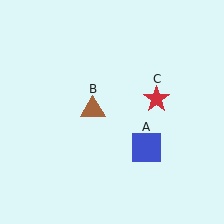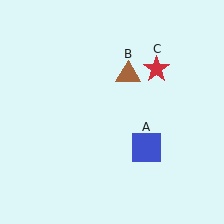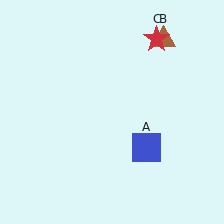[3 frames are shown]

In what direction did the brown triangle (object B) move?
The brown triangle (object B) moved up and to the right.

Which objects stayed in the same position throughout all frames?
Blue square (object A) remained stationary.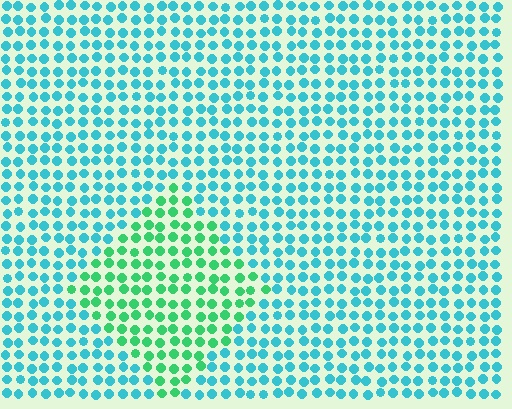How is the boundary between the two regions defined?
The boundary is defined purely by a slight shift in hue (about 43 degrees). Spacing, size, and orientation are identical on both sides.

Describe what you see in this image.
The image is filled with small cyan elements in a uniform arrangement. A diamond-shaped region is visible where the elements are tinted to a slightly different hue, forming a subtle color boundary.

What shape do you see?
I see a diamond.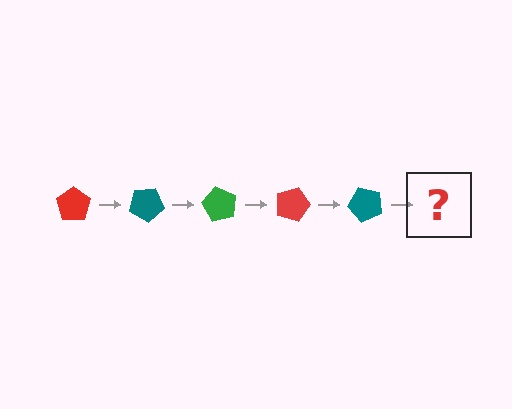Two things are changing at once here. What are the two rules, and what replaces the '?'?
The two rules are that it rotates 30 degrees each step and the color cycles through red, teal, and green. The '?' should be a green pentagon, rotated 150 degrees from the start.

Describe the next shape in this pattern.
It should be a green pentagon, rotated 150 degrees from the start.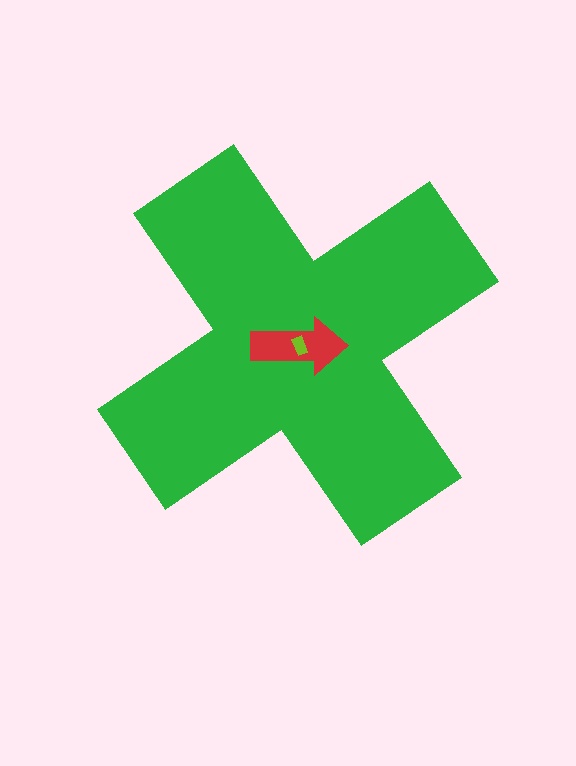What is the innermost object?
The lime rectangle.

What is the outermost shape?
The green cross.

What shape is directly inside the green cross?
The red arrow.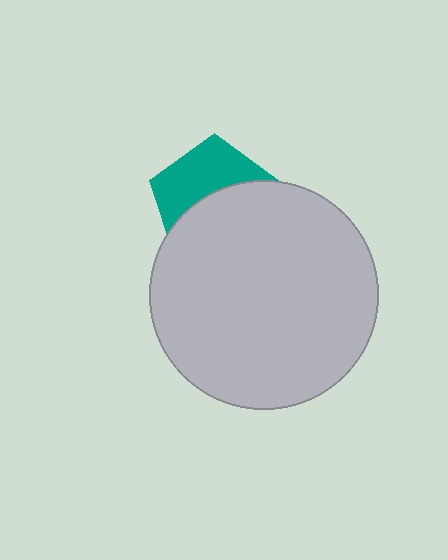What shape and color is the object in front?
The object in front is a light gray circle.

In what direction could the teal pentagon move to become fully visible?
The teal pentagon could move up. That would shift it out from behind the light gray circle entirely.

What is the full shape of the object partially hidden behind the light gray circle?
The partially hidden object is a teal pentagon.